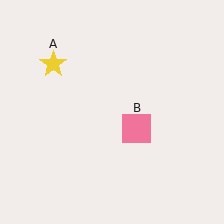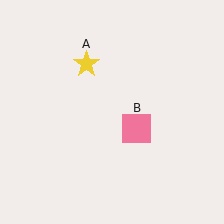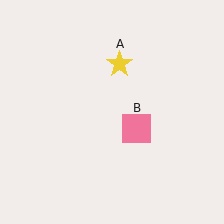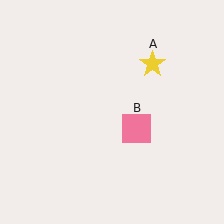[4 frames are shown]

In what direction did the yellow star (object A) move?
The yellow star (object A) moved right.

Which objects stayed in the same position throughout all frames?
Pink square (object B) remained stationary.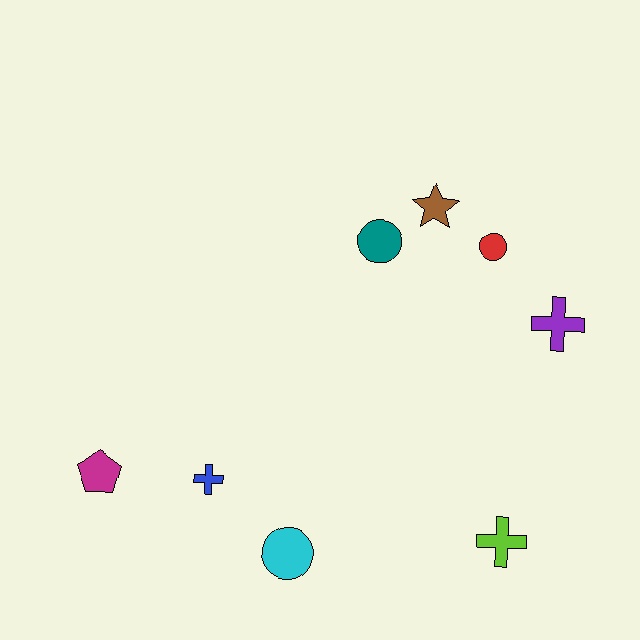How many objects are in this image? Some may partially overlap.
There are 8 objects.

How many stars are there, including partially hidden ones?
There is 1 star.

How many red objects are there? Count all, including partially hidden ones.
There is 1 red object.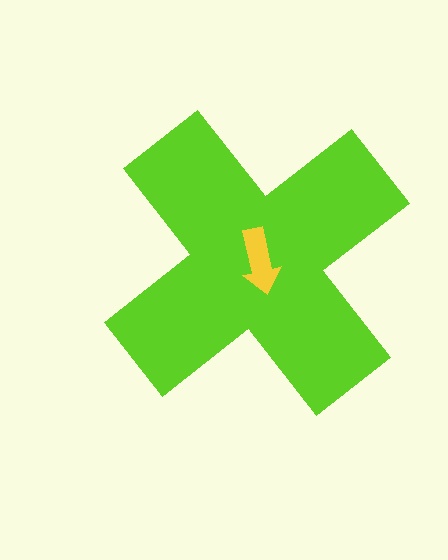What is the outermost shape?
The lime cross.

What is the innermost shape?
The yellow arrow.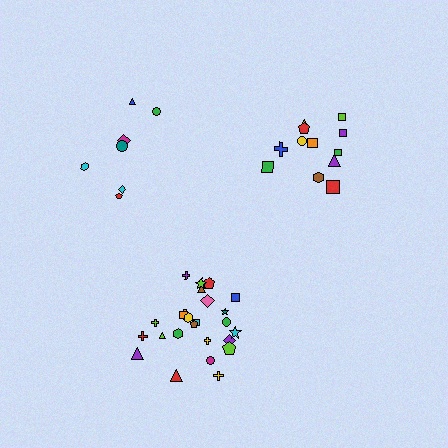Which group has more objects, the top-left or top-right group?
The top-right group.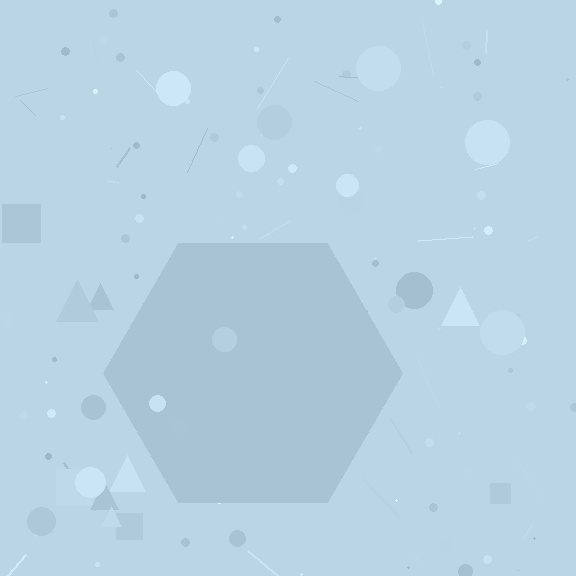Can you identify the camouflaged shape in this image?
The camouflaged shape is a hexagon.